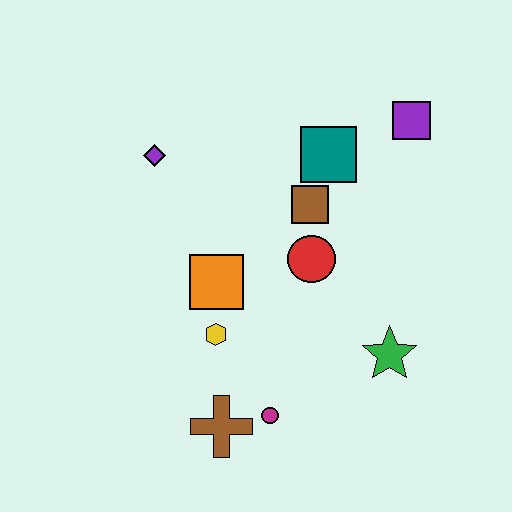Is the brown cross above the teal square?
No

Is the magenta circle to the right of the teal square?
No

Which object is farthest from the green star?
The purple diamond is farthest from the green star.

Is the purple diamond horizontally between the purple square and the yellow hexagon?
No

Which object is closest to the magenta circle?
The brown cross is closest to the magenta circle.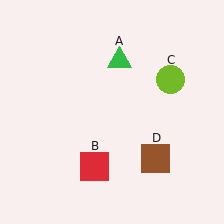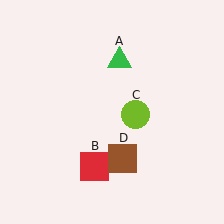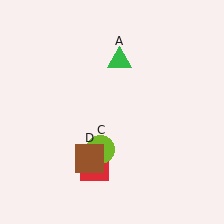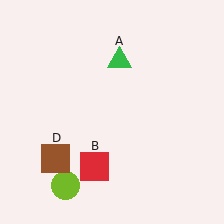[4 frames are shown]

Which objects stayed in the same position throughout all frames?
Green triangle (object A) and red square (object B) remained stationary.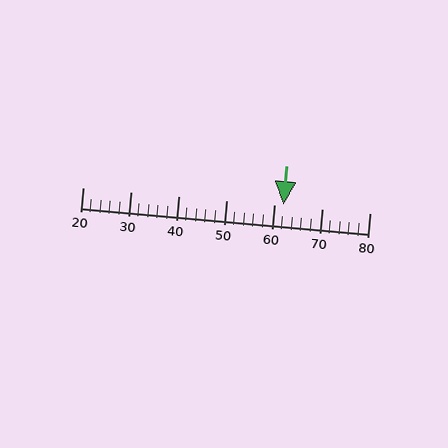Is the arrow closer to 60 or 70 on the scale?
The arrow is closer to 60.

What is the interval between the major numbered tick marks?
The major tick marks are spaced 10 units apart.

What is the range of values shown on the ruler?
The ruler shows values from 20 to 80.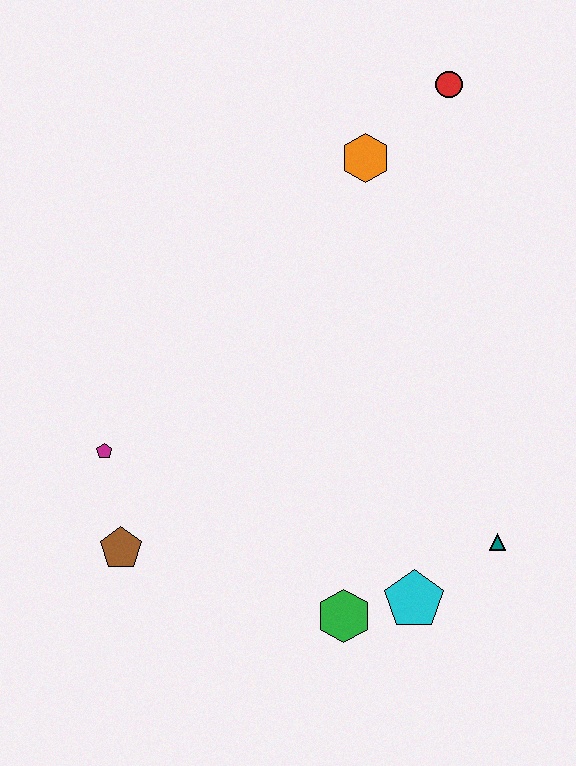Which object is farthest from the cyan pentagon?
The red circle is farthest from the cyan pentagon.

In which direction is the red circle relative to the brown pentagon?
The red circle is above the brown pentagon.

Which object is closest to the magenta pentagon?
The brown pentagon is closest to the magenta pentagon.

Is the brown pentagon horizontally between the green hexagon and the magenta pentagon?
Yes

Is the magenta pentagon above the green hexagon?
Yes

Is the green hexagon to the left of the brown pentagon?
No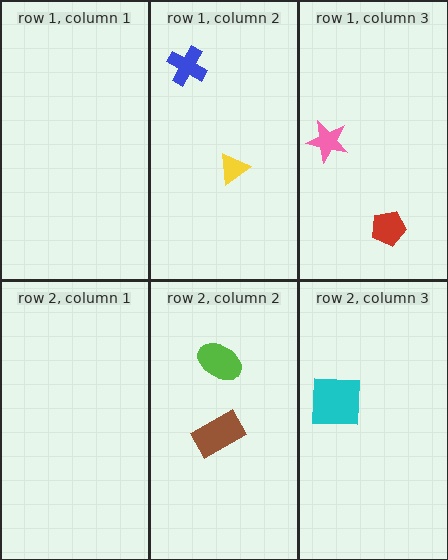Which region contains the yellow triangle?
The row 1, column 2 region.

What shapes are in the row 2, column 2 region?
The lime ellipse, the brown rectangle.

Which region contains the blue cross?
The row 1, column 2 region.